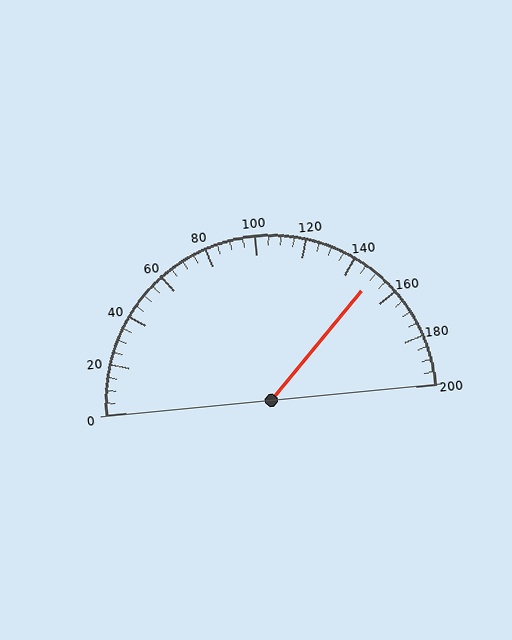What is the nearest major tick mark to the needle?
The nearest major tick mark is 160.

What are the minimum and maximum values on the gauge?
The gauge ranges from 0 to 200.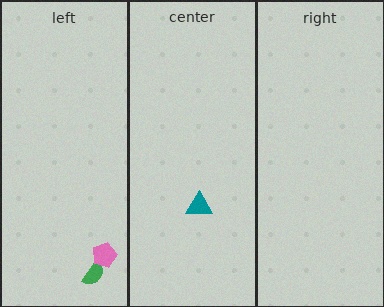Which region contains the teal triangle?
The center region.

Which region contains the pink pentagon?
The left region.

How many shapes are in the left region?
2.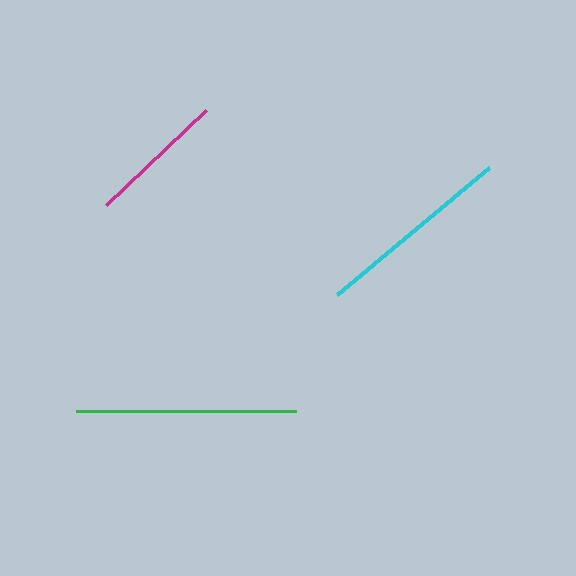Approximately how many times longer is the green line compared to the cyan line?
The green line is approximately 1.1 times the length of the cyan line.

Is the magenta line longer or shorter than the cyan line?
The cyan line is longer than the magenta line.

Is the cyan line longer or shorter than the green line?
The green line is longer than the cyan line.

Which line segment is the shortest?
The magenta line is the shortest at approximately 138 pixels.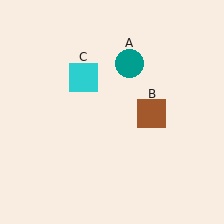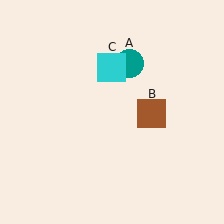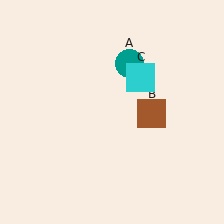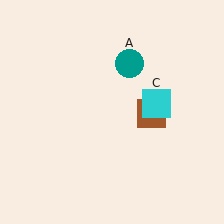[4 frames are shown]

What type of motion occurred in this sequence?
The cyan square (object C) rotated clockwise around the center of the scene.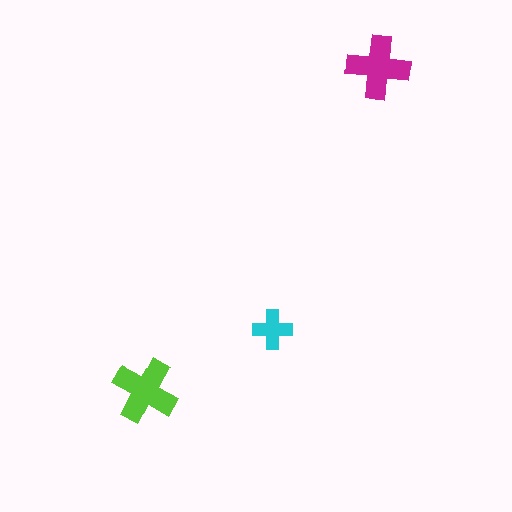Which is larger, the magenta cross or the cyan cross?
The magenta one.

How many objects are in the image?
There are 3 objects in the image.